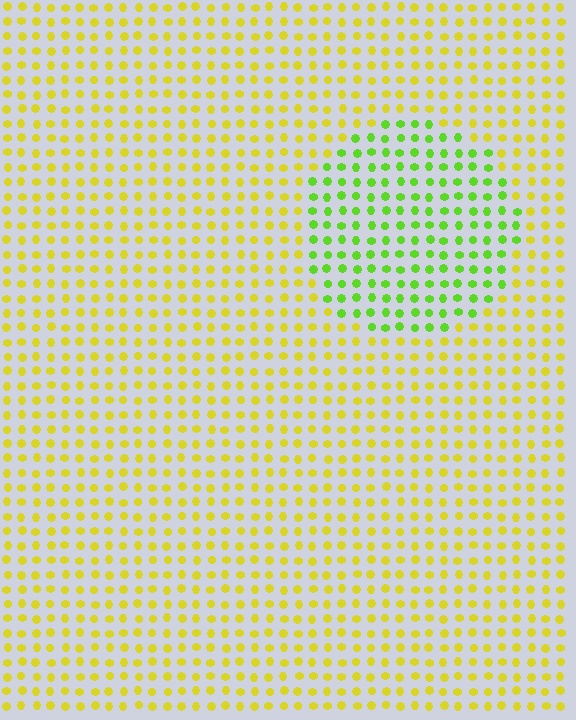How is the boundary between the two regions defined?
The boundary is defined purely by a slight shift in hue (about 43 degrees). Spacing, size, and orientation are identical on both sides.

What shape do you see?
I see a circle.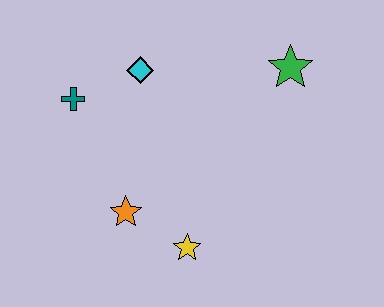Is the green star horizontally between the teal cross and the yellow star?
No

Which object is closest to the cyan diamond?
The teal cross is closest to the cyan diamond.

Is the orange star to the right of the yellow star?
No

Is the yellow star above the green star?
No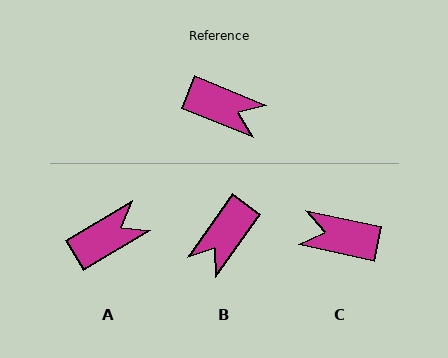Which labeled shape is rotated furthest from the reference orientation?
C, about 170 degrees away.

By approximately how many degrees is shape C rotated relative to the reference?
Approximately 170 degrees clockwise.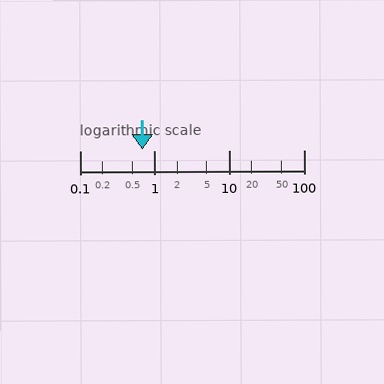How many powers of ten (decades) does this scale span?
The scale spans 3 decades, from 0.1 to 100.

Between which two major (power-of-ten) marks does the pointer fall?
The pointer is between 0.1 and 1.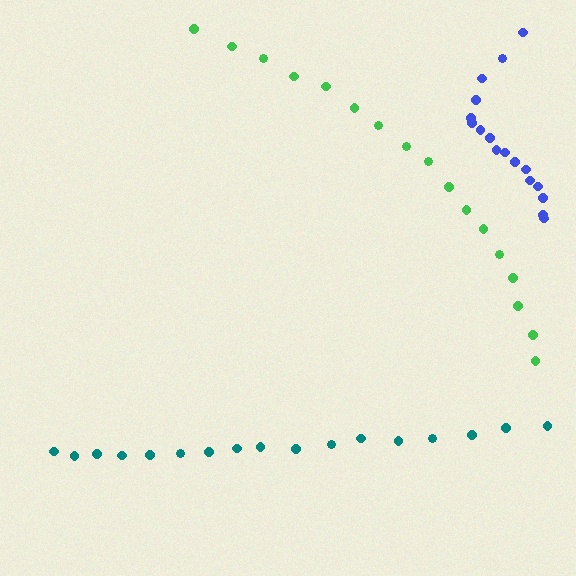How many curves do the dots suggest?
There are 3 distinct paths.